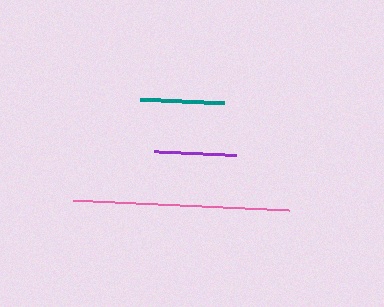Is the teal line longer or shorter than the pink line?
The pink line is longer than the teal line.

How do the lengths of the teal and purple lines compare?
The teal and purple lines are approximately the same length.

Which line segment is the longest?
The pink line is the longest at approximately 218 pixels.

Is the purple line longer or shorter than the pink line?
The pink line is longer than the purple line.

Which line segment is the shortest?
The purple line is the shortest at approximately 82 pixels.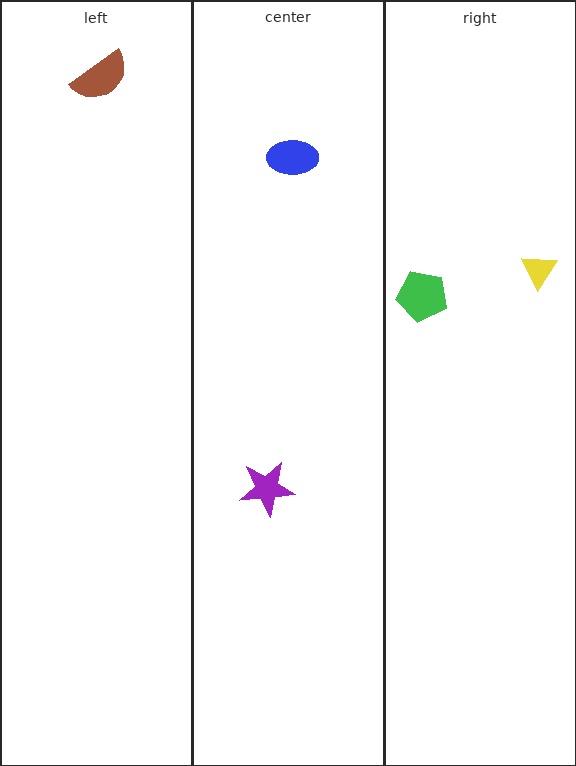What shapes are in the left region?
The brown semicircle.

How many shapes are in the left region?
1.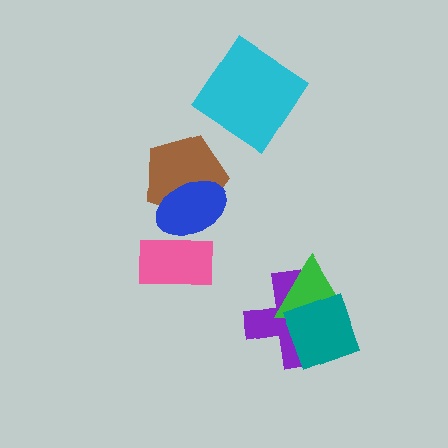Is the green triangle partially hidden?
Yes, it is partially covered by another shape.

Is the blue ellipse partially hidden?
Yes, it is partially covered by another shape.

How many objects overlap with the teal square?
2 objects overlap with the teal square.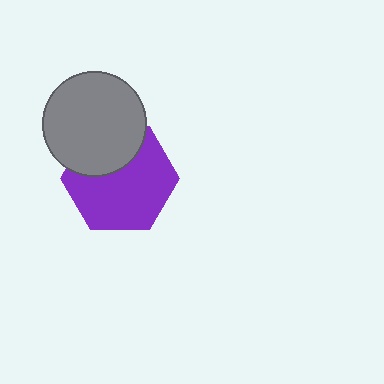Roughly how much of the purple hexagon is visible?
Most of it is visible (roughly 68%).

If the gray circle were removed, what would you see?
You would see the complete purple hexagon.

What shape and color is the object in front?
The object in front is a gray circle.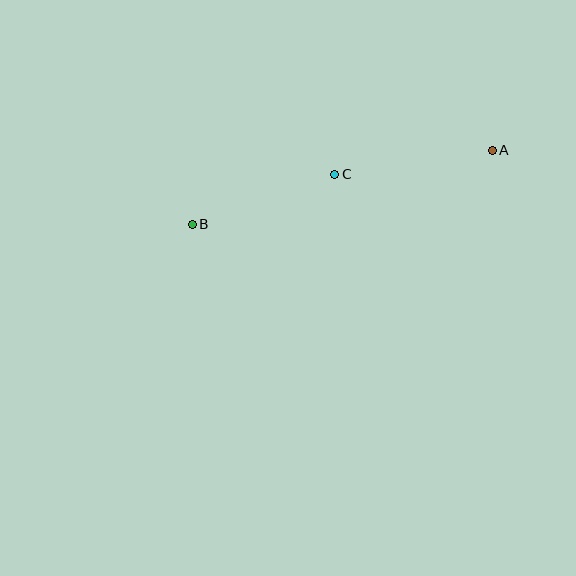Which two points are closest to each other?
Points B and C are closest to each other.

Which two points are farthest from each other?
Points A and B are farthest from each other.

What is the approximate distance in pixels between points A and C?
The distance between A and C is approximately 159 pixels.